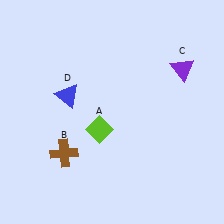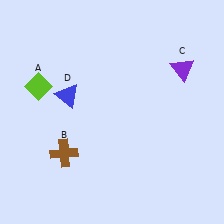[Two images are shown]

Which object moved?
The lime diamond (A) moved left.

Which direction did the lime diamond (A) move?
The lime diamond (A) moved left.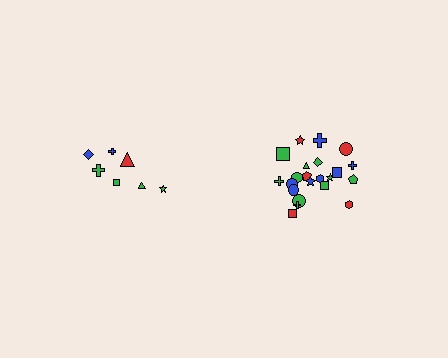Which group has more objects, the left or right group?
The right group.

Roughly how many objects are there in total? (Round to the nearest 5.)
Roughly 30 objects in total.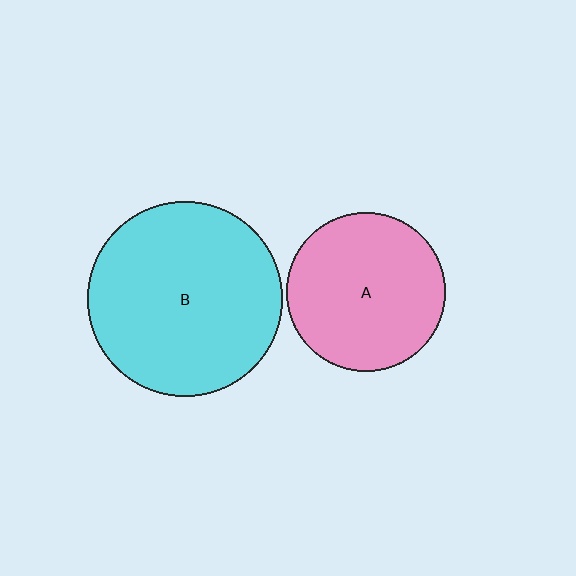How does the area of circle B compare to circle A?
Approximately 1.5 times.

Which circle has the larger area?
Circle B (cyan).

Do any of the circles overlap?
No, none of the circles overlap.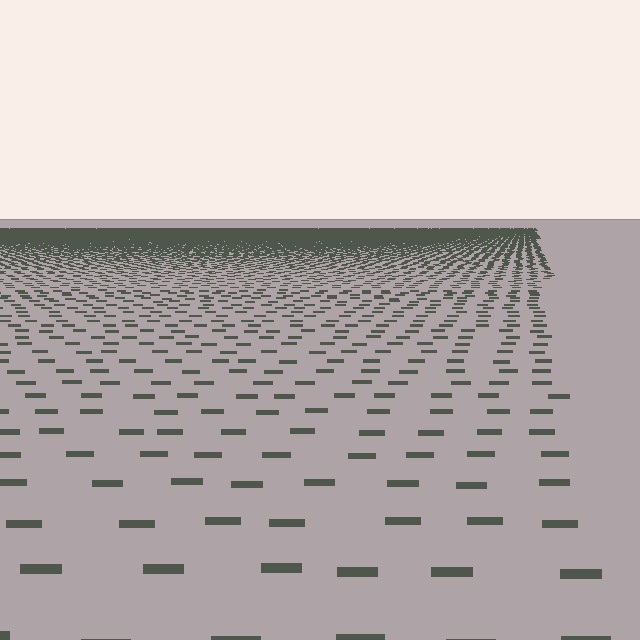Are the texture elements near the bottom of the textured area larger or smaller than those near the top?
Larger. Near the bottom, elements are closer to the viewer and appear at a bigger on-screen size.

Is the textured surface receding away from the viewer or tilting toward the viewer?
The surface is receding away from the viewer. Texture elements get smaller and denser toward the top.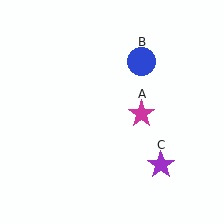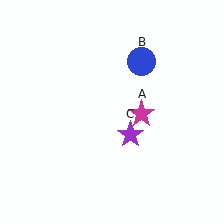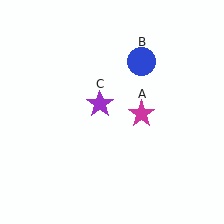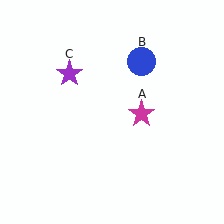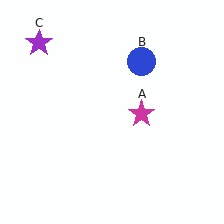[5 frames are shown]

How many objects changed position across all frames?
1 object changed position: purple star (object C).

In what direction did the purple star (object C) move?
The purple star (object C) moved up and to the left.